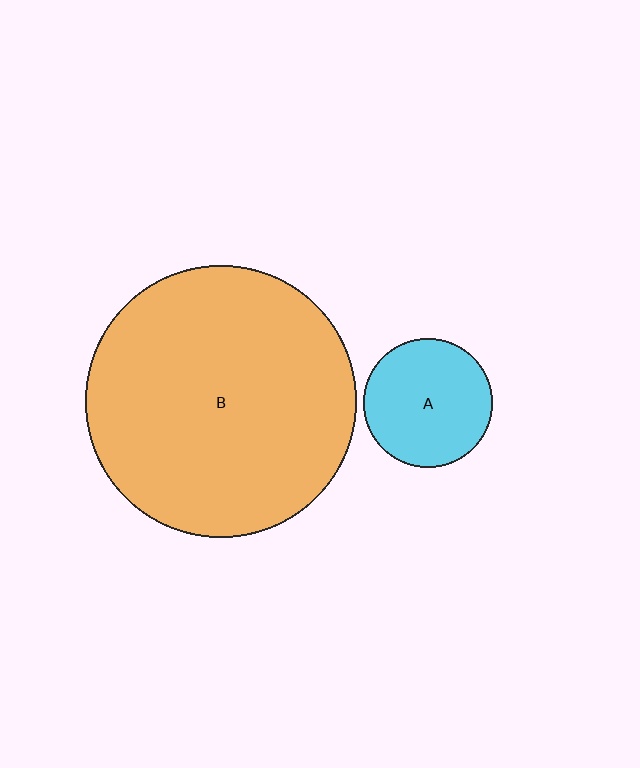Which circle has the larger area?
Circle B (orange).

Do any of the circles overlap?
No, none of the circles overlap.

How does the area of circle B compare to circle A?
Approximately 4.4 times.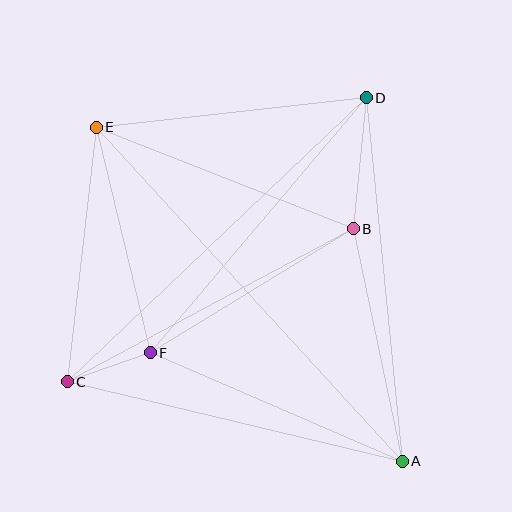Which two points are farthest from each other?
Points A and E are farthest from each other.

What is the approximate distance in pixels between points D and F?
The distance between D and F is approximately 334 pixels.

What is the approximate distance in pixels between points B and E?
The distance between B and E is approximately 276 pixels.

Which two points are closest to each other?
Points C and F are closest to each other.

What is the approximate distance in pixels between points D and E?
The distance between D and E is approximately 272 pixels.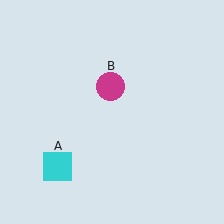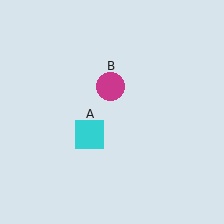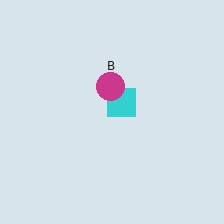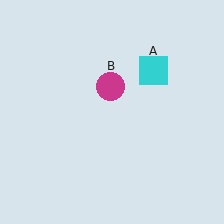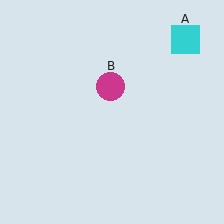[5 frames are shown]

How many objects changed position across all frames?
1 object changed position: cyan square (object A).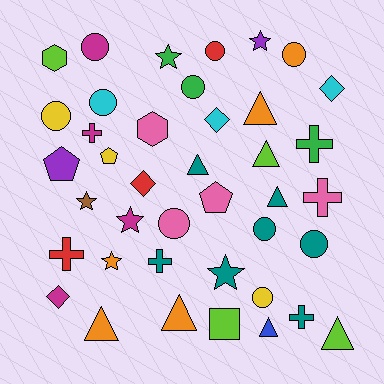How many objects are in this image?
There are 40 objects.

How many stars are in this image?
There are 6 stars.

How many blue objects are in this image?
There is 1 blue object.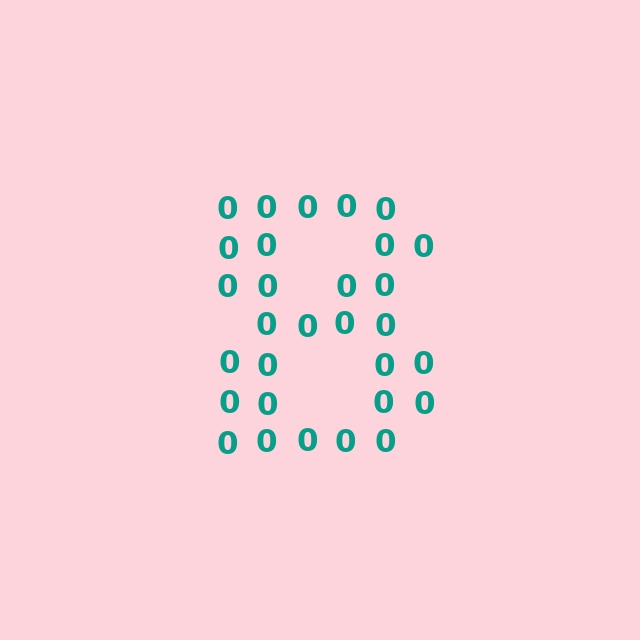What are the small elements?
The small elements are digit 0's.